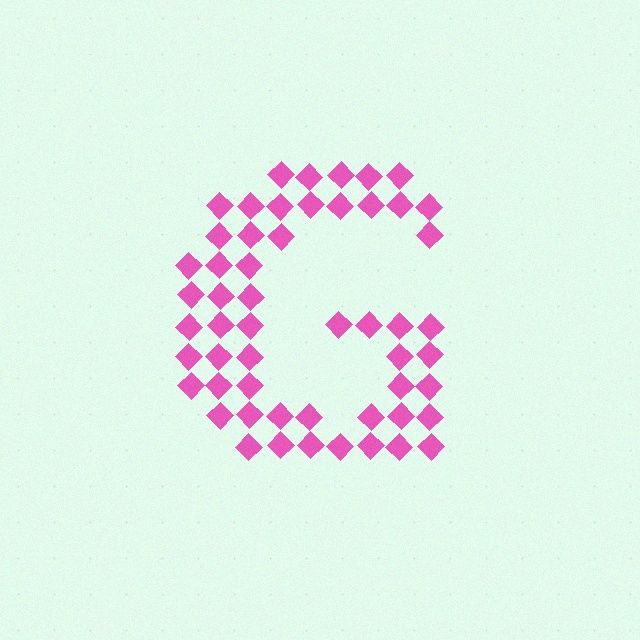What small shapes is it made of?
It is made of small diamonds.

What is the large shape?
The large shape is the letter G.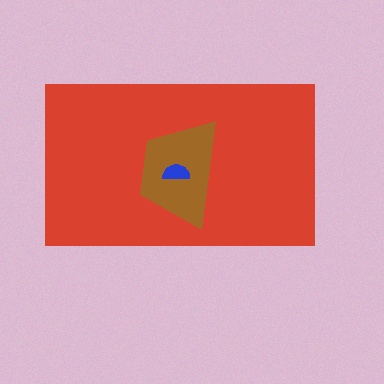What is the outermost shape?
The red rectangle.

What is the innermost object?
The blue semicircle.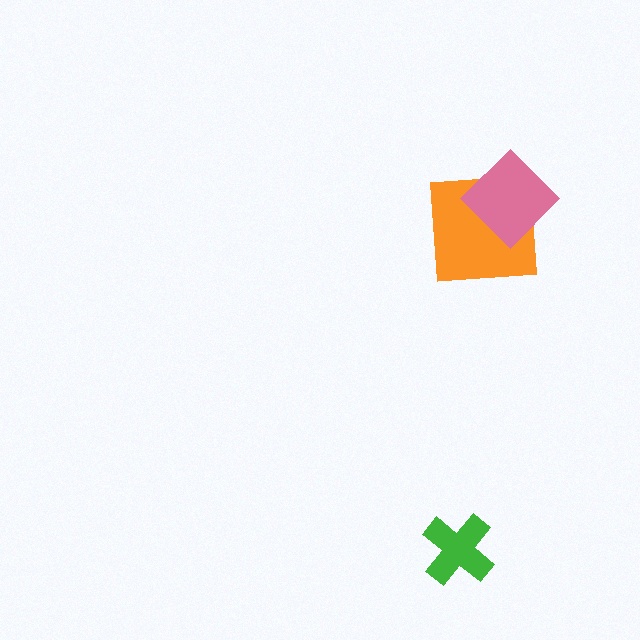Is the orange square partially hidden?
Yes, it is partially covered by another shape.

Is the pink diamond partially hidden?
No, no other shape covers it.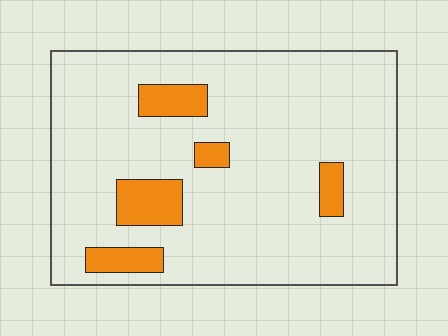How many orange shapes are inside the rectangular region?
5.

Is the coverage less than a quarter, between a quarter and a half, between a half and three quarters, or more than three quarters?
Less than a quarter.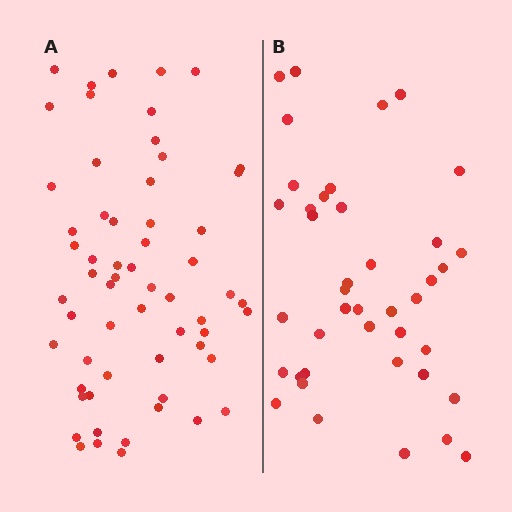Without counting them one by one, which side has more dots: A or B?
Region A (the left region) has more dots.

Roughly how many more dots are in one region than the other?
Region A has approximately 20 more dots than region B.